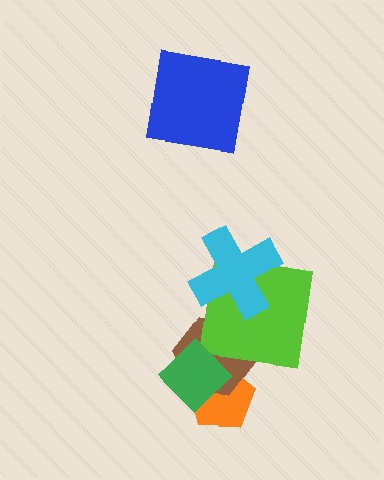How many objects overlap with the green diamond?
2 objects overlap with the green diamond.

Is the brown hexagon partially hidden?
Yes, it is partially covered by another shape.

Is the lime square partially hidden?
Yes, it is partially covered by another shape.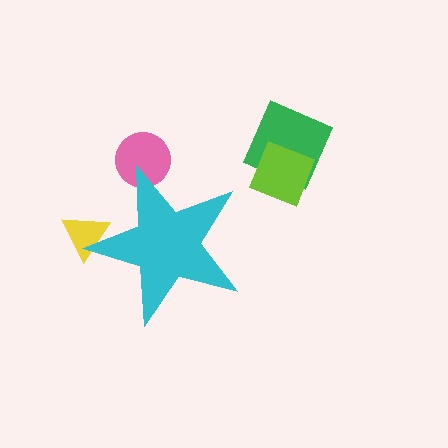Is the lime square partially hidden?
No, the lime square is fully visible.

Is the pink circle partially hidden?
Yes, the pink circle is partially hidden behind the cyan star.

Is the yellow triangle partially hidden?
Yes, the yellow triangle is partially hidden behind the cyan star.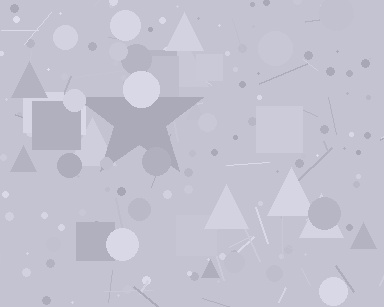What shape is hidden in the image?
A star is hidden in the image.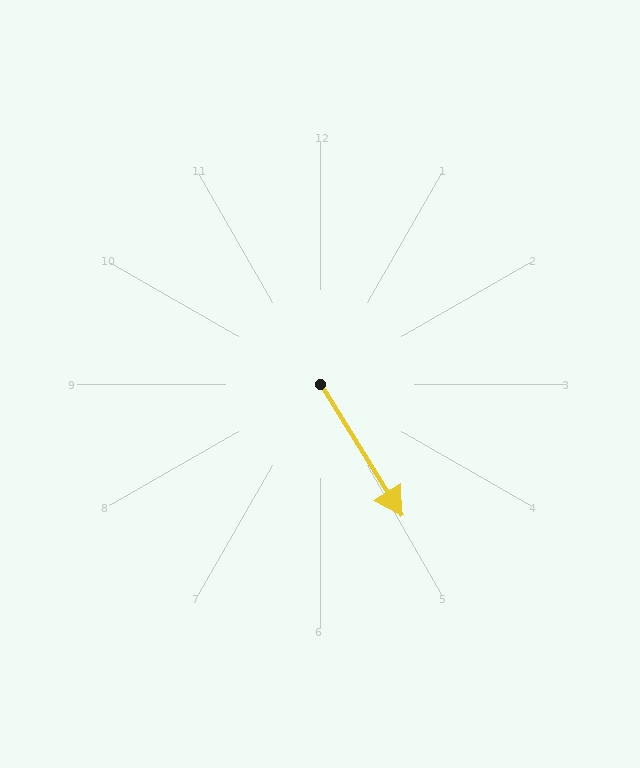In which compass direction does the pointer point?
Southeast.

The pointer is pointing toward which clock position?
Roughly 5 o'clock.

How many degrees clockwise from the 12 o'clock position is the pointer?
Approximately 148 degrees.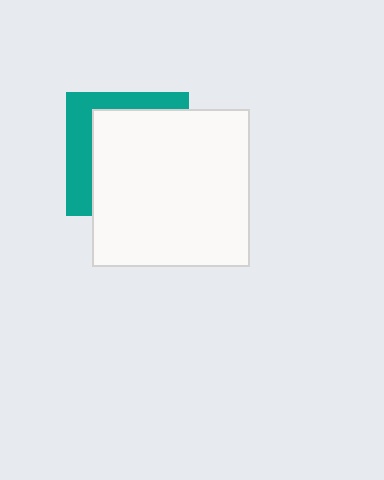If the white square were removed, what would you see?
You would see the complete teal square.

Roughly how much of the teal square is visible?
A small part of it is visible (roughly 32%).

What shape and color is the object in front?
The object in front is a white square.